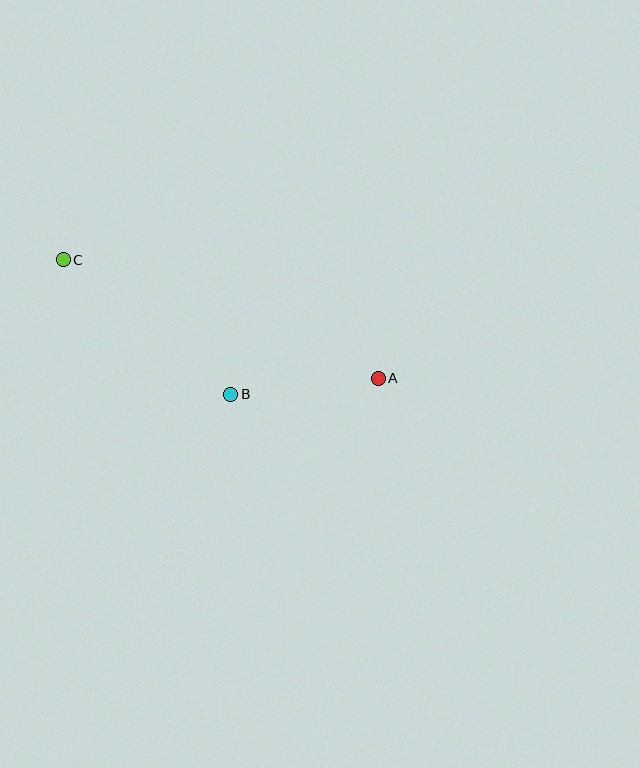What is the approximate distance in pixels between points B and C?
The distance between B and C is approximately 215 pixels.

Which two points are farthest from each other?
Points A and C are farthest from each other.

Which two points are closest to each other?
Points A and B are closest to each other.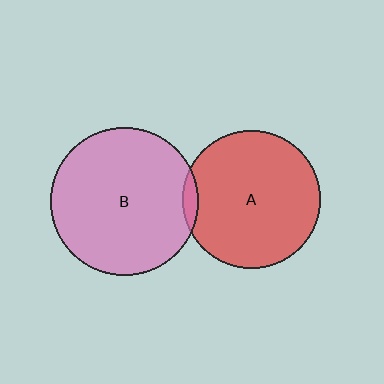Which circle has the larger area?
Circle B (pink).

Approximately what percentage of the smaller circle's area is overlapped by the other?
Approximately 5%.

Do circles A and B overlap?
Yes.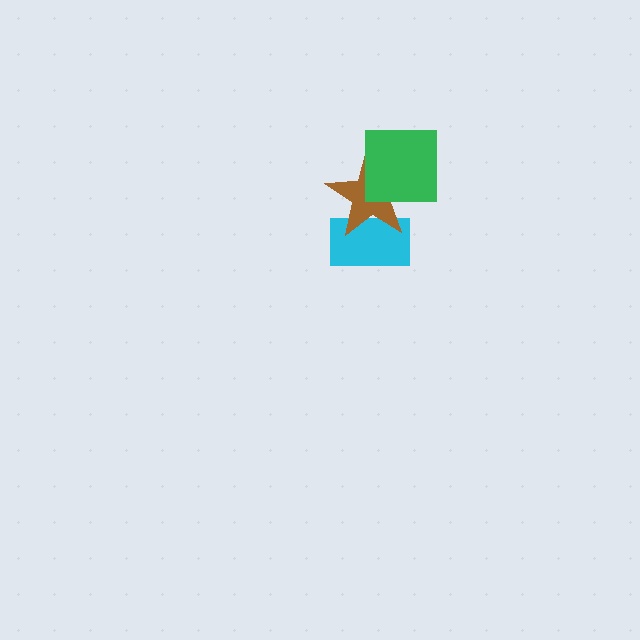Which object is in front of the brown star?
The green square is in front of the brown star.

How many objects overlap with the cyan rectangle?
1 object overlaps with the cyan rectangle.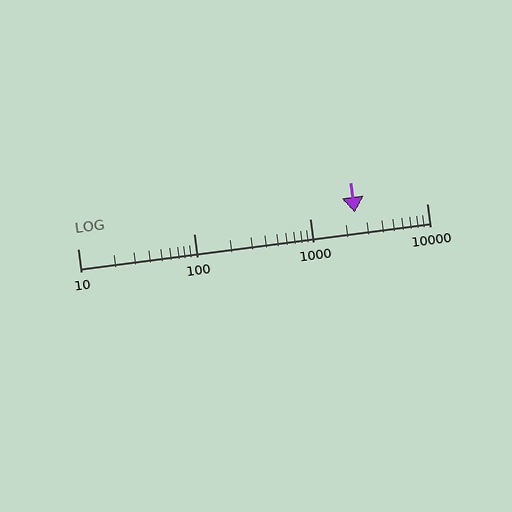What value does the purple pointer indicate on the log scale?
The pointer indicates approximately 2400.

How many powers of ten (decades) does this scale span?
The scale spans 3 decades, from 10 to 10000.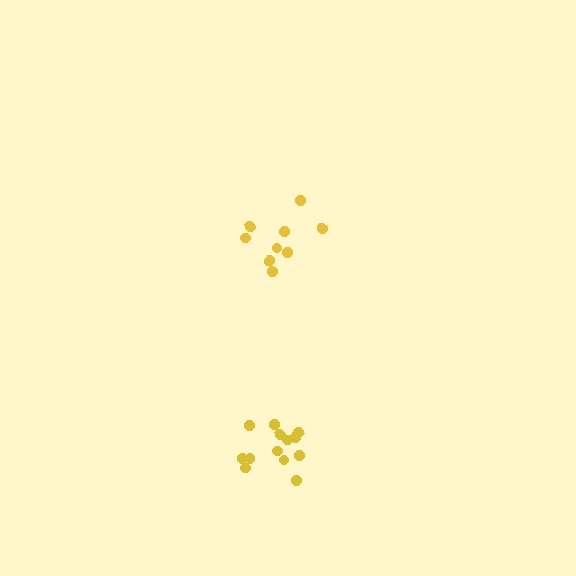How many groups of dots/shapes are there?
There are 2 groups.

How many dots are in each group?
Group 1: 13 dots, Group 2: 9 dots (22 total).